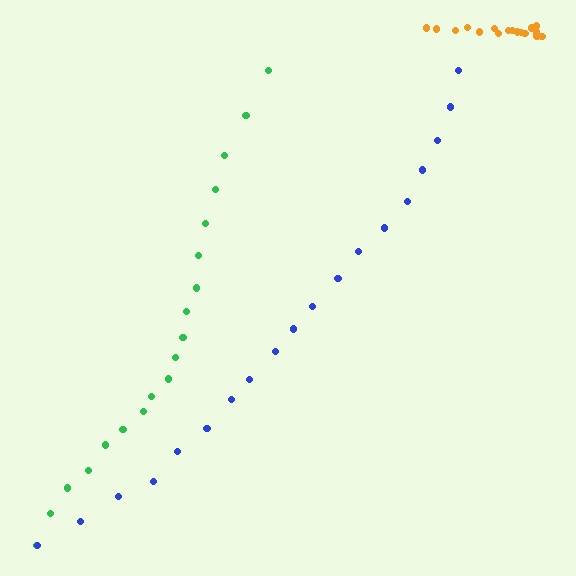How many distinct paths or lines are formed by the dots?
There are 3 distinct paths.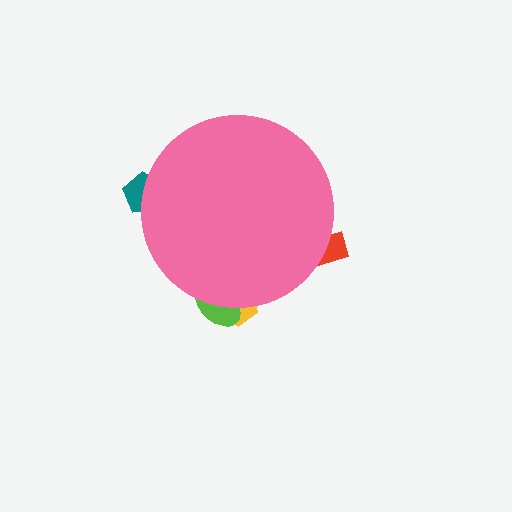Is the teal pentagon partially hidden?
Yes, the teal pentagon is partially hidden behind the pink circle.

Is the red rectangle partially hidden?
Yes, the red rectangle is partially hidden behind the pink circle.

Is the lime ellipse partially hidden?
Yes, the lime ellipse is partially hidden behind the pink circle.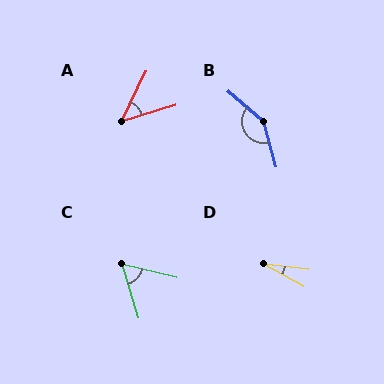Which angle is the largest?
B, at approximately 147 degrees.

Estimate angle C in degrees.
Approximately 60 degrees.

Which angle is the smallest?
D, at approximately 22 degrees.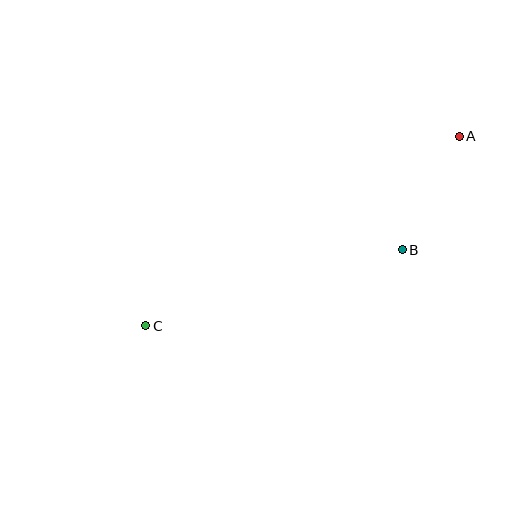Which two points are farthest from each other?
Points A and C are farthest from each other.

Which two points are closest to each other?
Points A and B are closest to each other.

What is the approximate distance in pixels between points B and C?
The distance between B and C is approximately 267 pixels.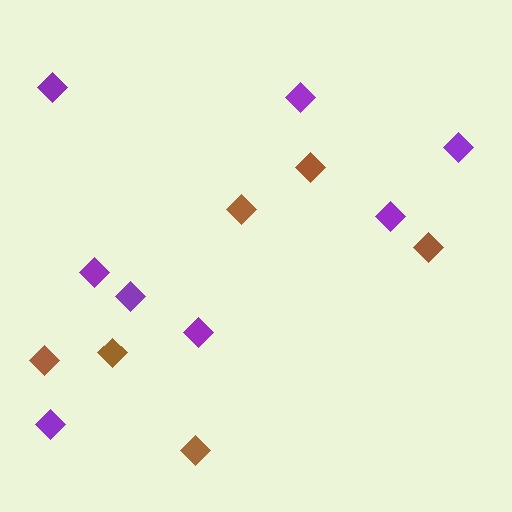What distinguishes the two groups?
There are 2 groups: one group of brown diamonds (6) and one group of purple diamonds (8).